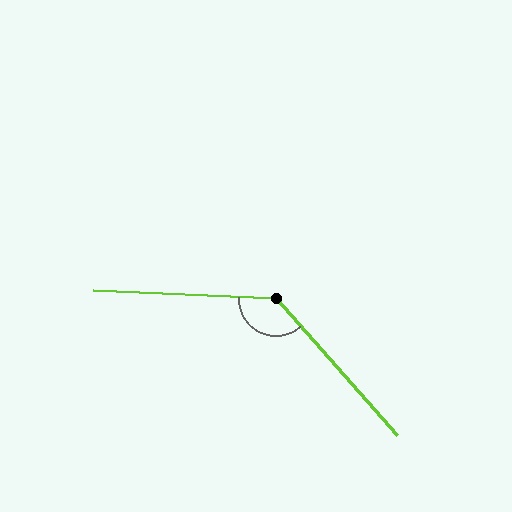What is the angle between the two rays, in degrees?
Approximately 134 degrees.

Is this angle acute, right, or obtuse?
It is obtuse.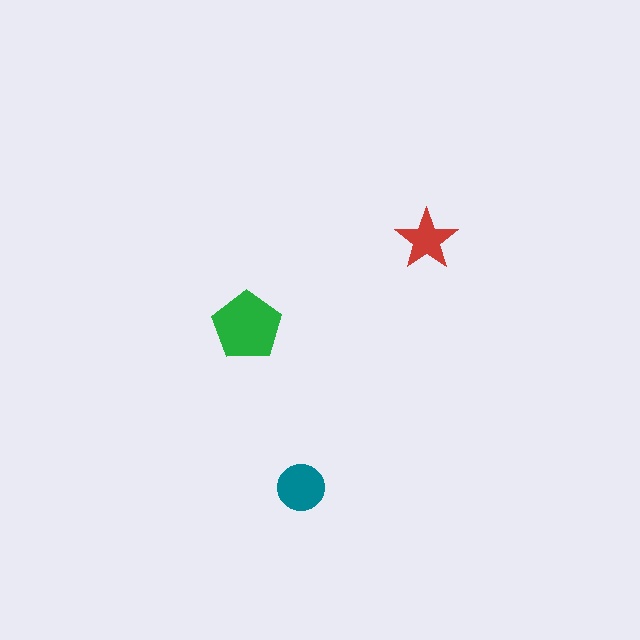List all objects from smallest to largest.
The red star, the teal circle, the green pentagon.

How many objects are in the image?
There are 3 objects in the image.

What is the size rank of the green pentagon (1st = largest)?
1st.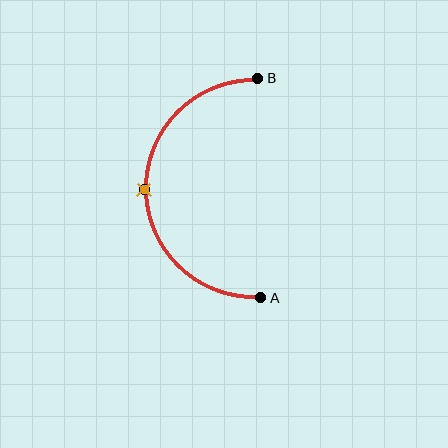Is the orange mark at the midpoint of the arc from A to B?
Yes. The orange mark lies on the arc at equal arc-length from both A and B — it is the arc midpoint.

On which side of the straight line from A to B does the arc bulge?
The arc bulges to the left of the straight line connecting A and B.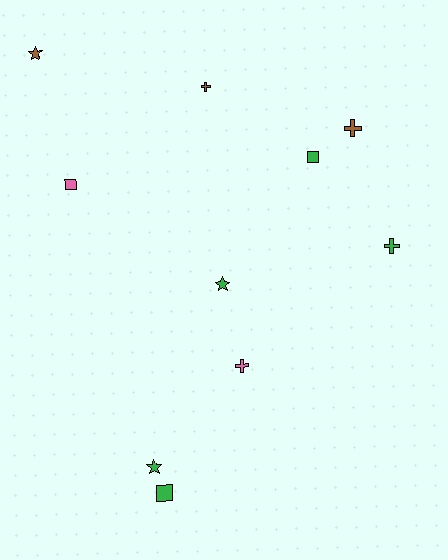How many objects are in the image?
There are 10 objects.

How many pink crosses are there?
There is 1 pink cross.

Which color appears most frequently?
Green, with 5 objects.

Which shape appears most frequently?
Cross, with 4 objects.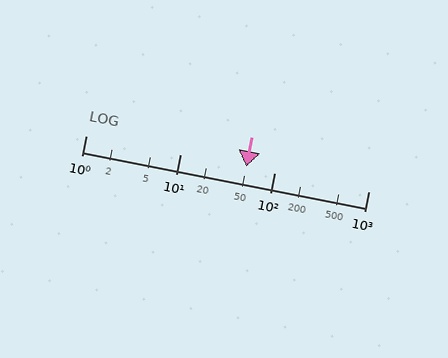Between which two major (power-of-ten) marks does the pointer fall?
The pointer is between 10 and 100.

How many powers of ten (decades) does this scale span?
The scale spans 3 decades, from 1 to 1000.